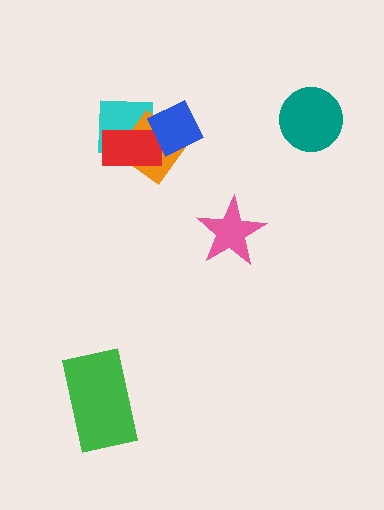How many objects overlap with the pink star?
0 objects overlap with the pink star.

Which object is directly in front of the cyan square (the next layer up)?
The orange diamond is directly in front of the cyan square.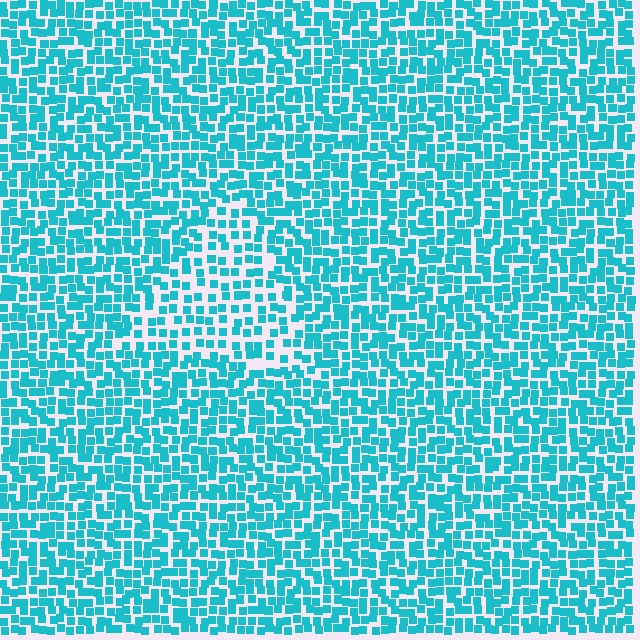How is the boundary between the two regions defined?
The boundary is defined by a change in element density (approximately 1.6x ratio). All elements are the same color, size, and shape.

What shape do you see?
I see a triangle.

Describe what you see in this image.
The image contains small cyan elements arranged at two different densities. A triangle-shaped region is visible where the elements are less densely packed than the surrounding area.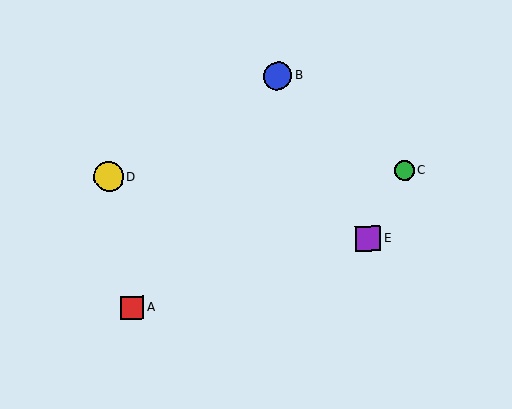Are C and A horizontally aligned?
No, C is at y≈170 and A is at y≈308.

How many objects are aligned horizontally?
2 objects (C, D) are aligned horizontally.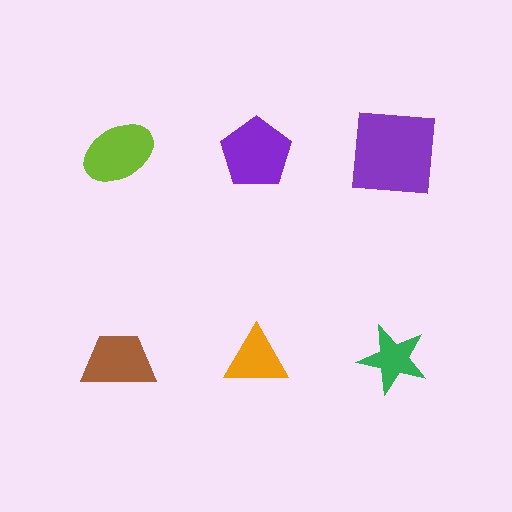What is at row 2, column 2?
An orange triangle.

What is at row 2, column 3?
A green star.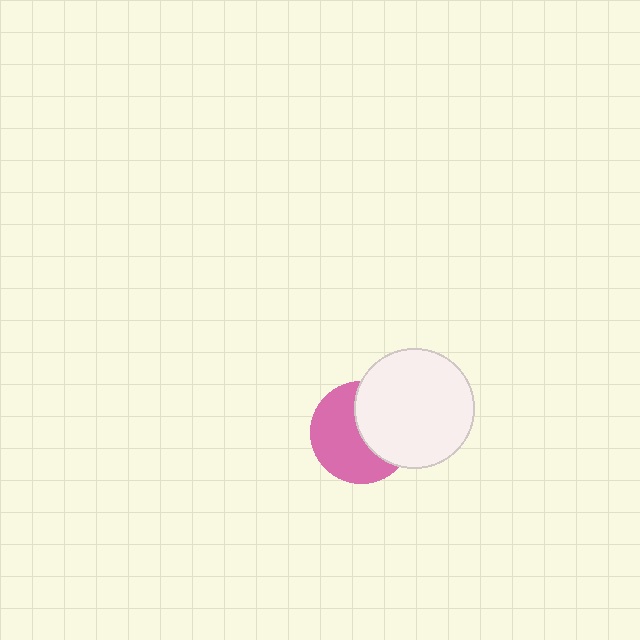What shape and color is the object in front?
The object in front is a white circle.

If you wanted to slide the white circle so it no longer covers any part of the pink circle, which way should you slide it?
Slide it right — that is the most direct way to separate the two shapes.